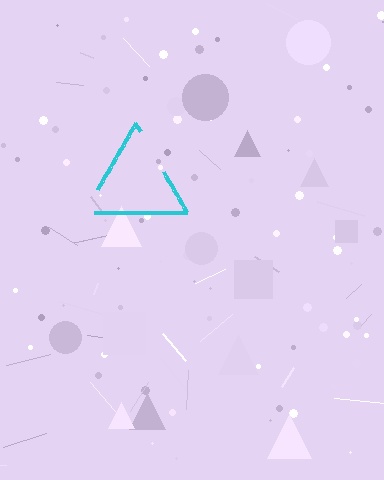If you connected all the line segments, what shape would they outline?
They would outline a triangle.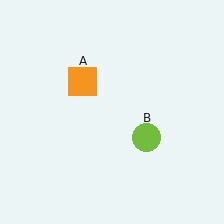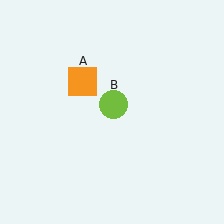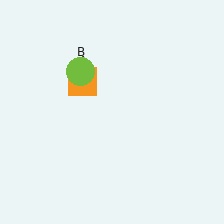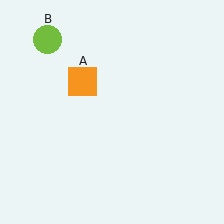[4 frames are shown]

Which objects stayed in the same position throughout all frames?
Orange square (object A) remained stationary.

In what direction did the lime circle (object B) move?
The lime circle (object B) moved up and to the left.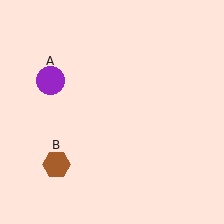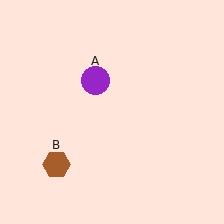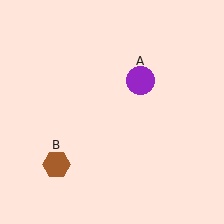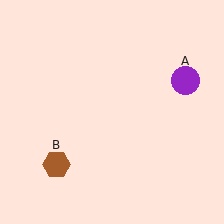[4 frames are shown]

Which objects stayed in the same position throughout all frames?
Brown hexagon (object B) remained stationary.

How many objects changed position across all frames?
1 object changed position: purple circle (object A).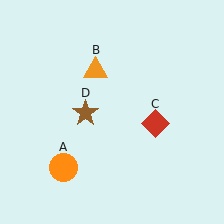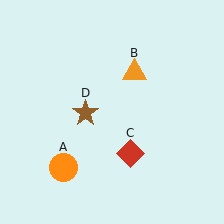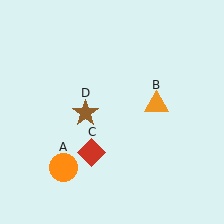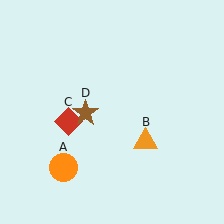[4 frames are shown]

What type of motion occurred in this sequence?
The orange triangle (object B), red diamond (object C) rotated clockwise around the center of the scene.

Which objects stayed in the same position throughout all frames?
Orange circle (object A) and brown star (object D) remained stationary.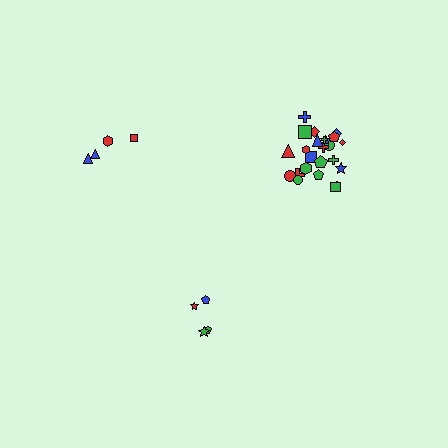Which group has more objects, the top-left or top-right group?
The top-right group.